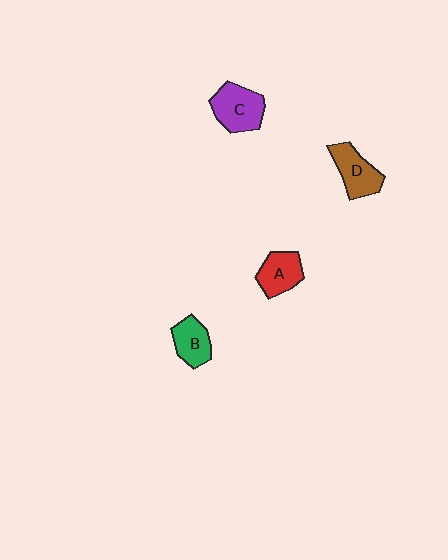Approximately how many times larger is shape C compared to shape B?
Approximately 1.4 times.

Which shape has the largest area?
Shape C (purple).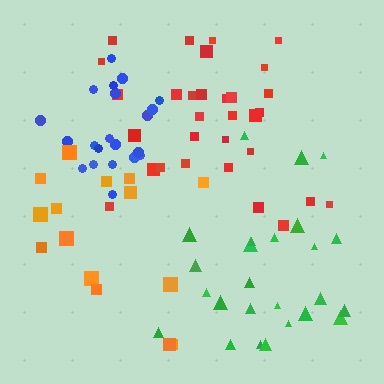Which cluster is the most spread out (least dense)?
Orange.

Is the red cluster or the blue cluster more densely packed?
Blue.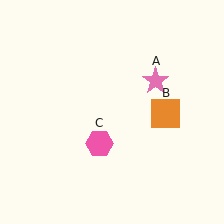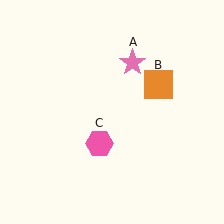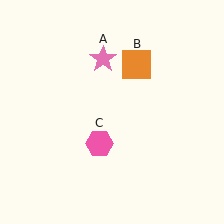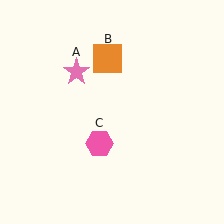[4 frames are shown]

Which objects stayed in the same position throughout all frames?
Pink hexagon (object C) remained stationary.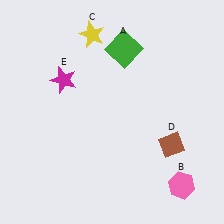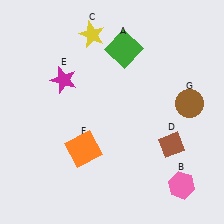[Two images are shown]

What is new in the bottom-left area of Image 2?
An orange square (F) was added in the bottom-left area of Image 2.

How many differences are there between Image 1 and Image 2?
There are 2 differences between the two images.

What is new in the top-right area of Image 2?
A brown circle (G) was added in the top-right area of Image 2.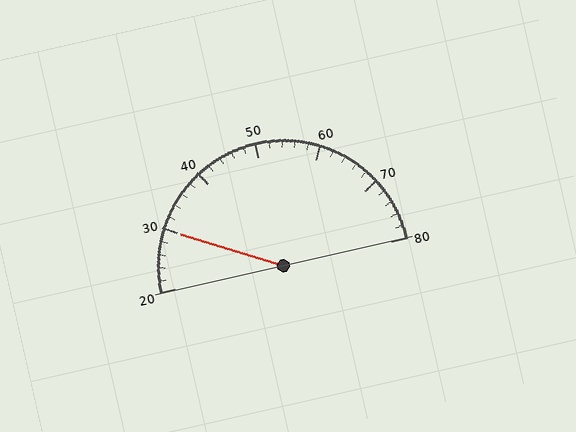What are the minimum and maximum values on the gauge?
The gauge ranges from 20 to 80.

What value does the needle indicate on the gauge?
The needle indicates approximately 30.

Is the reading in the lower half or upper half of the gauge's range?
The reading is in the lower half of the range (20 to 80).